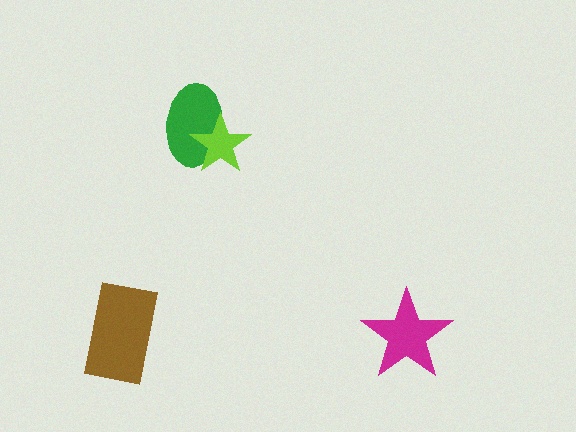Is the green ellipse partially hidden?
Yes, it is partially covered by another shape.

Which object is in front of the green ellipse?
The lime star is in front of the green ellipse.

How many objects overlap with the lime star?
1 object overlaps with the lime star.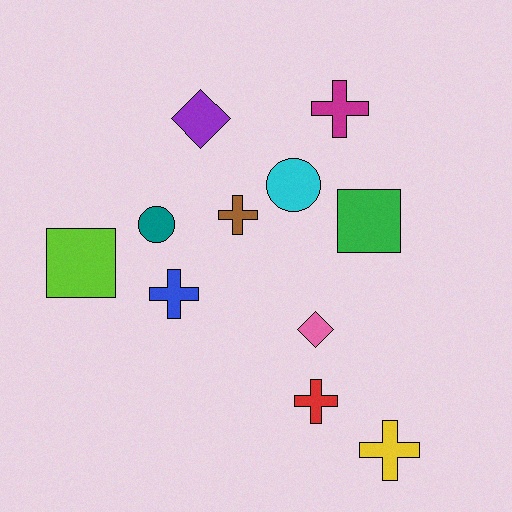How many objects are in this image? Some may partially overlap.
There are 11 objects.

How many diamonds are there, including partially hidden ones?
There are 2 diamonds.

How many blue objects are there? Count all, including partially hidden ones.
There is 1 blue object.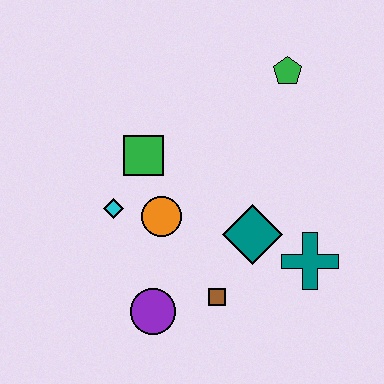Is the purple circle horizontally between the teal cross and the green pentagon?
No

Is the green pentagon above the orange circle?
Yes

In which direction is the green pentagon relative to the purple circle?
The green pentagon is above the purple circle.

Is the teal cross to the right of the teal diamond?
Yes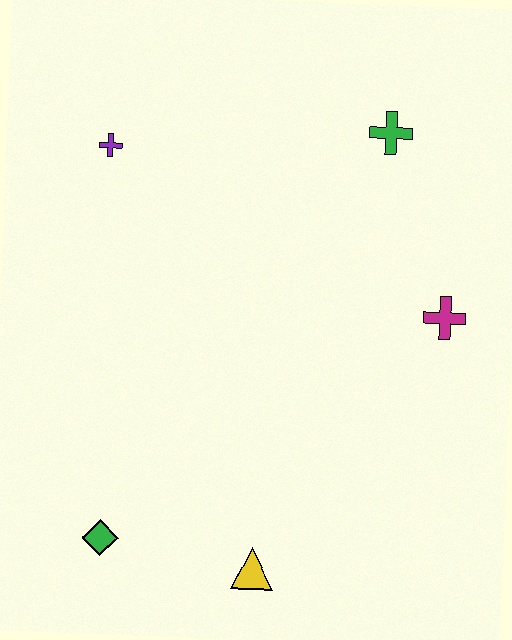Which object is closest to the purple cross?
The green cross is closest to the purple cross.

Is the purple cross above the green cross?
No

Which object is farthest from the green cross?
The green diamond is farthest from the green cross.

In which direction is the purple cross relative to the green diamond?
The purple cross is above the green diamond.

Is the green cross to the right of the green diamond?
Yes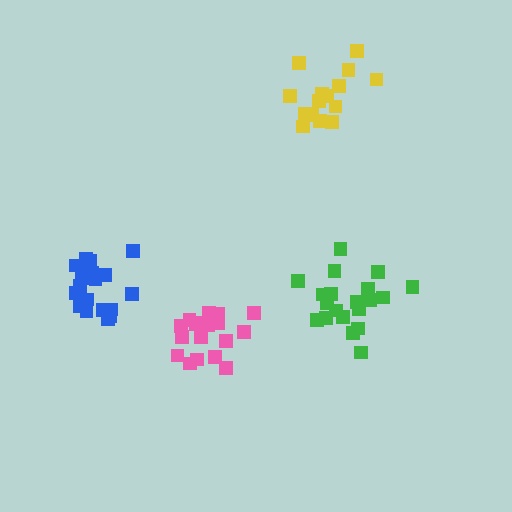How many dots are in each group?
Group 1: 20 dots, Group 2: 15 dots, Group 3: 21 dots, Group 4: 20 dots (76 total).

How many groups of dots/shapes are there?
There are 4 groups.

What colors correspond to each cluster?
The clusters are colored: blue, yellow, green, pink.